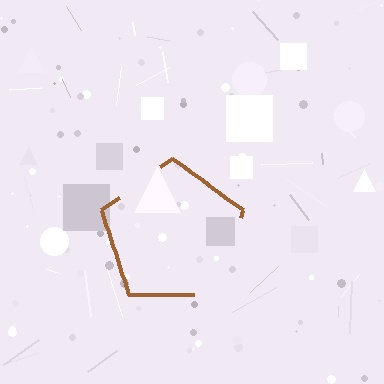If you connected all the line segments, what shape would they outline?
They would outline a pentagon.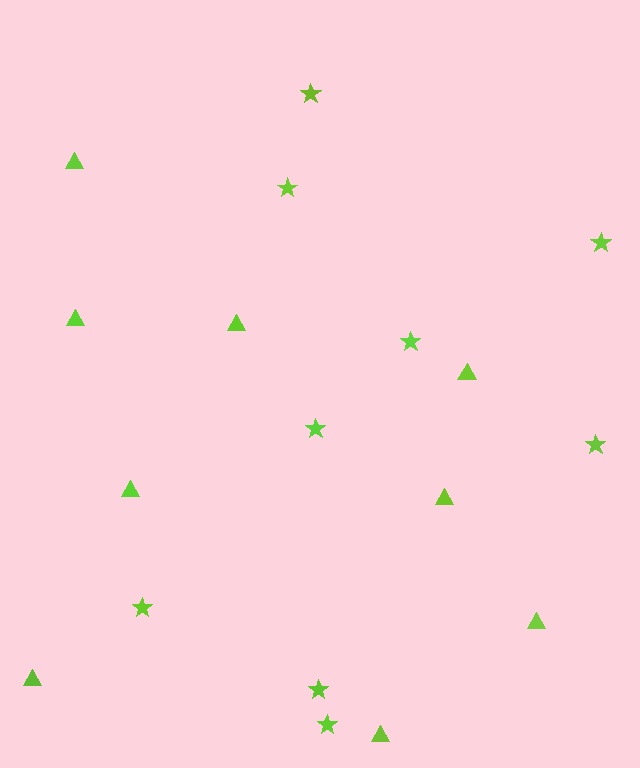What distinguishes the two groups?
There are 2 groups: one group of triangles (9) and one group of stars (9).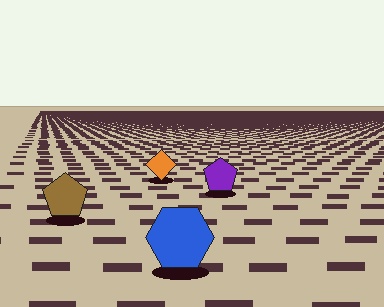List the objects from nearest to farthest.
From nearest to farthest: the blue hexagon, the brown pentagon, the purple pentagon, the orange diamond.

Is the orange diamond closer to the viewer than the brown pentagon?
No. The brown pentagon is closer — you can tell from the texture gradient: the ground texture is coarser near it.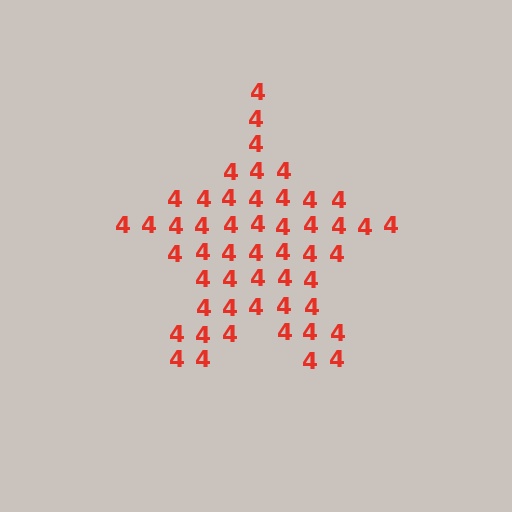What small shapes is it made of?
It is made of small digit 4's.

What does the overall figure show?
The overall figure shows a star.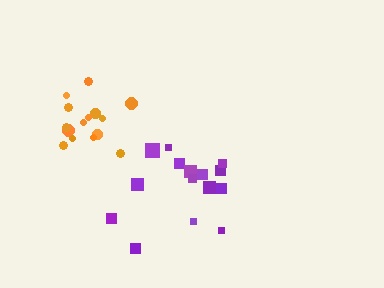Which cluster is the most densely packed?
Orange.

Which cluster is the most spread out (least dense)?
Purple.